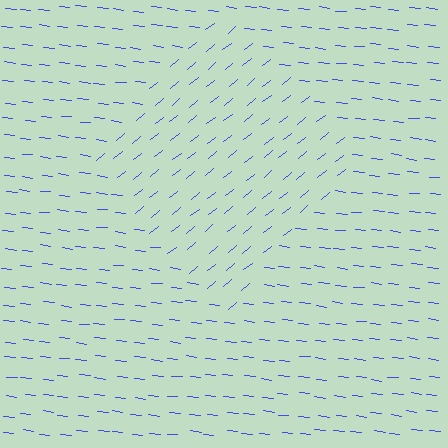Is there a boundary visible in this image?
Yes, there is a texture boundary formed by a change in line orientation.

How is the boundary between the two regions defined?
The boundary is defined purely by a change in line orientation (approximately 45 degrees difference). All lines are the same color and thickness.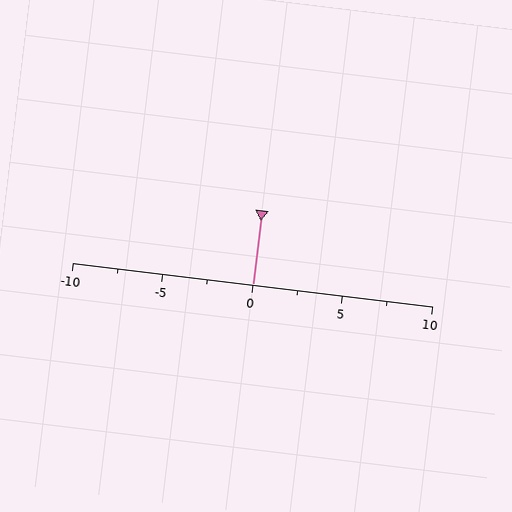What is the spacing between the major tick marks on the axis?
The major ticks are spaced 5 apart.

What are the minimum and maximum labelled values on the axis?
The axis runs from -10 to 10.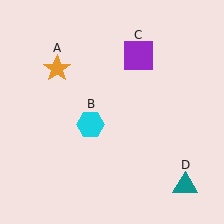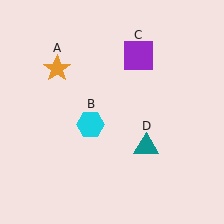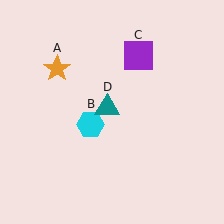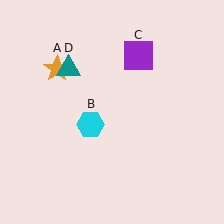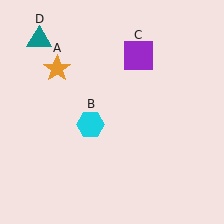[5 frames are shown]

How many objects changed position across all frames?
1 object changed position: teal triangle (object D).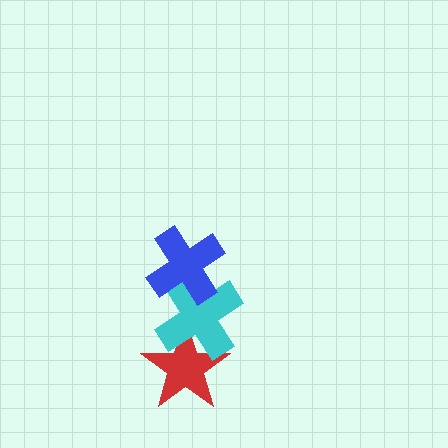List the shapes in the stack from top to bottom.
From top to bottom: the blue cross, the cyan cross, the red star.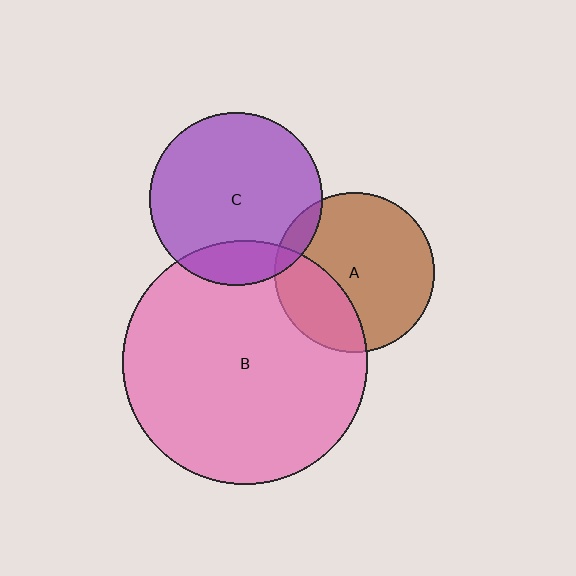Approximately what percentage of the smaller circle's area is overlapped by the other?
Approximately 10%.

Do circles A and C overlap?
Yes.